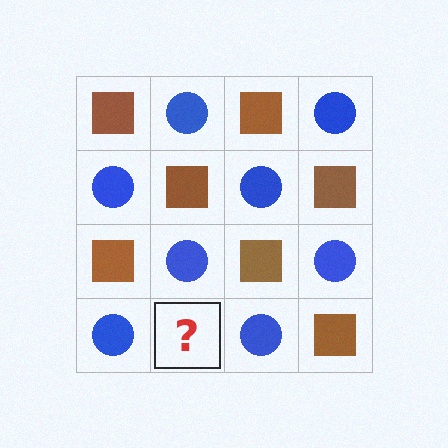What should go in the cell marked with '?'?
The missing cell should contain a brown square.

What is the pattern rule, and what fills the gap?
The rule is that it alternates brown square and blue circle in a checkerboard pattern. The gap should be filled with a brown square.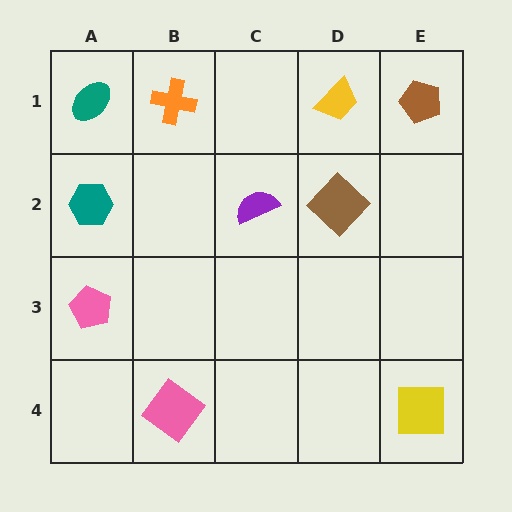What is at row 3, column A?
A pink pentagon.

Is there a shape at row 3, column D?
No, that cell is empty.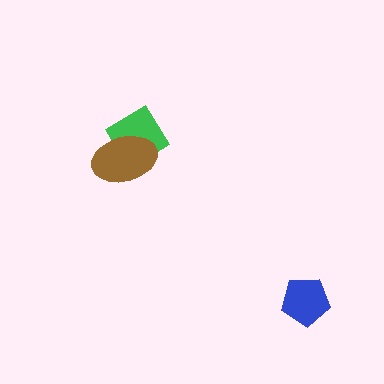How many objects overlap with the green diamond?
1 object overlaps with the green diamond.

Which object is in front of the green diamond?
The brown ellipse is in front of the green diamond.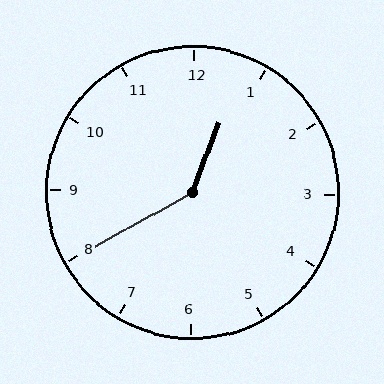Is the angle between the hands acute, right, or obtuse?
It is obtuse.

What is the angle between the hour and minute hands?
Approximately 140 degrees.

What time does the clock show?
12:40.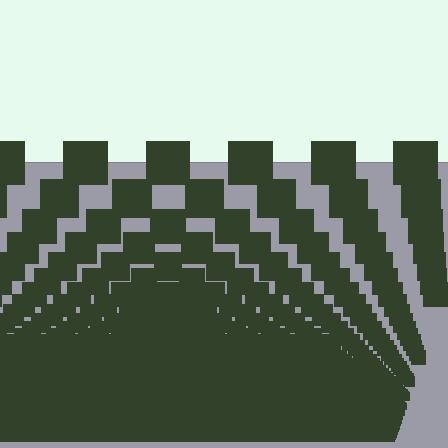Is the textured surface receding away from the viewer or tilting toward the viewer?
The surface appears to tilt toward the viewer. Texture elements get larger and sparser toward the top.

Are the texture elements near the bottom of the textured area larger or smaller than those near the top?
Smaller. The gradient is inverted — elements near the bottom are smaller and denser.